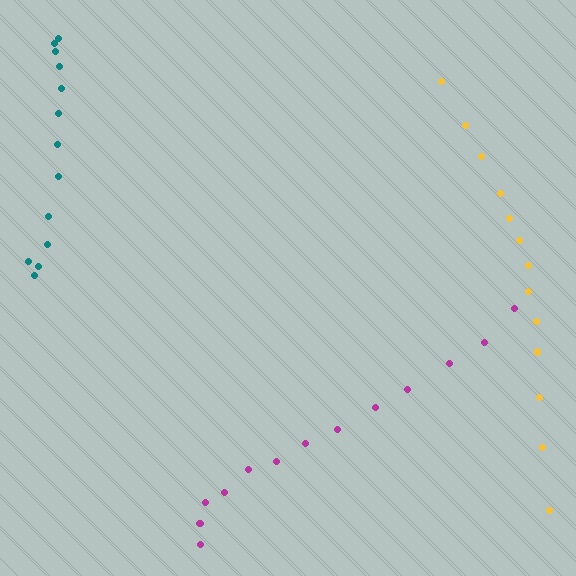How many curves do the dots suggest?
There are 3 distinct paths.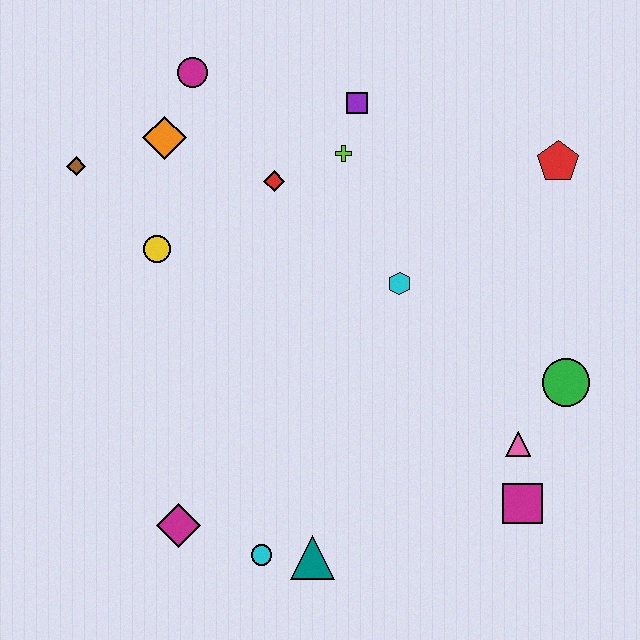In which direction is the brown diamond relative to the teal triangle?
The brown diamond is above the teal triangle.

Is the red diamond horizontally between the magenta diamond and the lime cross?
Yes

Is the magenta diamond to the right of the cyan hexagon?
No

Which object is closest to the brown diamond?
The orange diamond is closest to the brown diamond.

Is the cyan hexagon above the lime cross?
No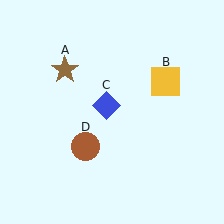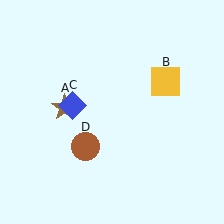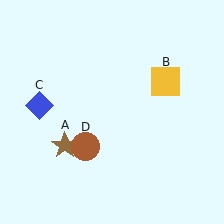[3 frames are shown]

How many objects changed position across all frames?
2 objects changed position: brown star (object A), blue diamond (object C).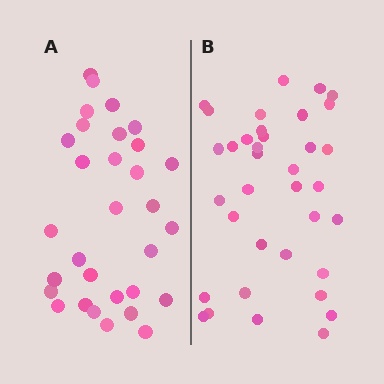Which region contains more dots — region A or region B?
Region B (the right region) has more dots.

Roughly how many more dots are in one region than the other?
Region B has about 5 more dots than region A.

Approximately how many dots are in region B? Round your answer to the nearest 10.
About 40 dots. (The exact count is 36, which rounds to 40.)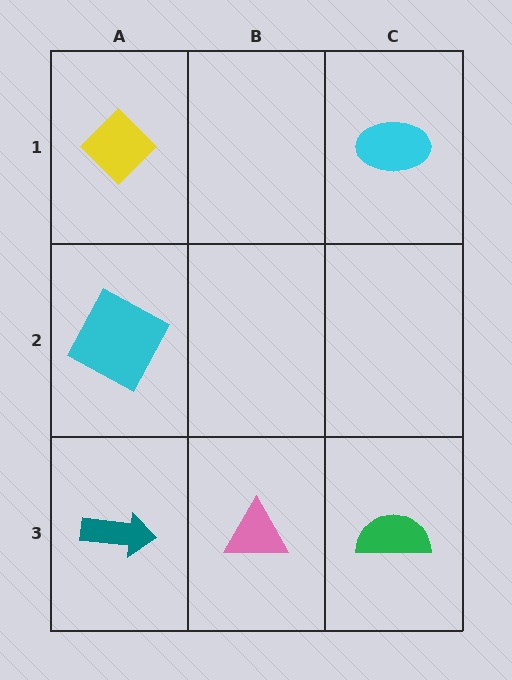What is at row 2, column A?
A cyan square.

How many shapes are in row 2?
1 shape.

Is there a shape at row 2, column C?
No, that cell is empty.